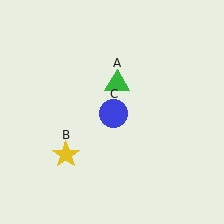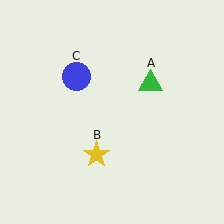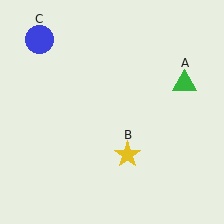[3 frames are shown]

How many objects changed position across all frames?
3 objects changed position: green triangle (object A), yellow star (object B), blue circle (object C).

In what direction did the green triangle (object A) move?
The green triangle (object A) moved right.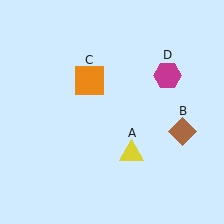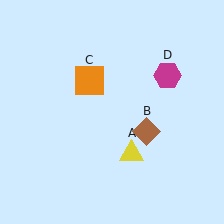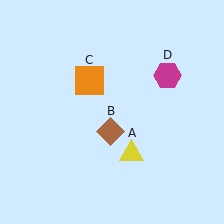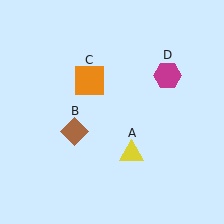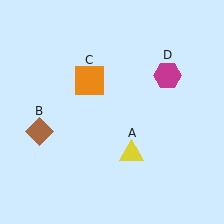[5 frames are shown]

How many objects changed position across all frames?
1 object changed position: brown diamond (object B).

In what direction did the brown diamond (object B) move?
The brown diamond (object B) moved left.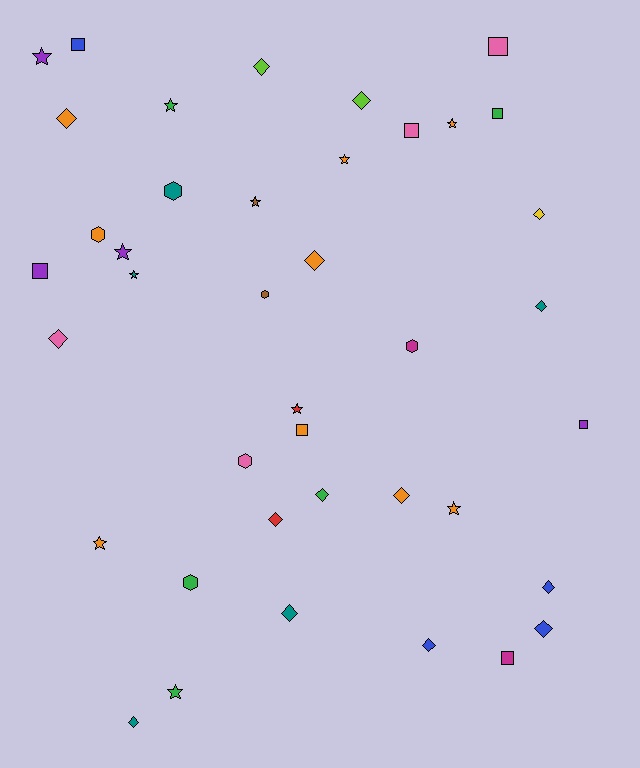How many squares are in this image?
There are 8 squares.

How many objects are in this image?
There are 40 objects.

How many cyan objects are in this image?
There are no cyan objects.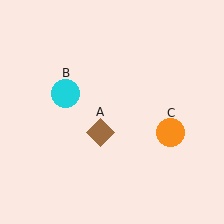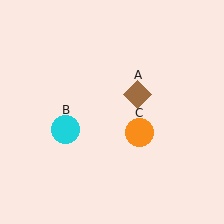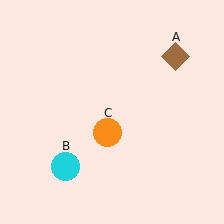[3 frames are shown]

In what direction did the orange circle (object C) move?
The orange circle (object C) moved left.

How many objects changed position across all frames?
3 objects changed position: brown diamond (object A), cyan circle (object B), orange circle (object C).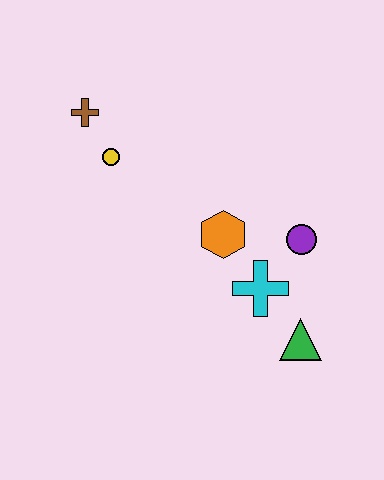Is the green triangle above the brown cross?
No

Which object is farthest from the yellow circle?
The green triangle is farthest from the yellow circle.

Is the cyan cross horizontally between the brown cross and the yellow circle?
No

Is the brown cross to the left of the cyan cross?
Yes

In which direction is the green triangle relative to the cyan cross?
The green triangle is below the cyan cross.